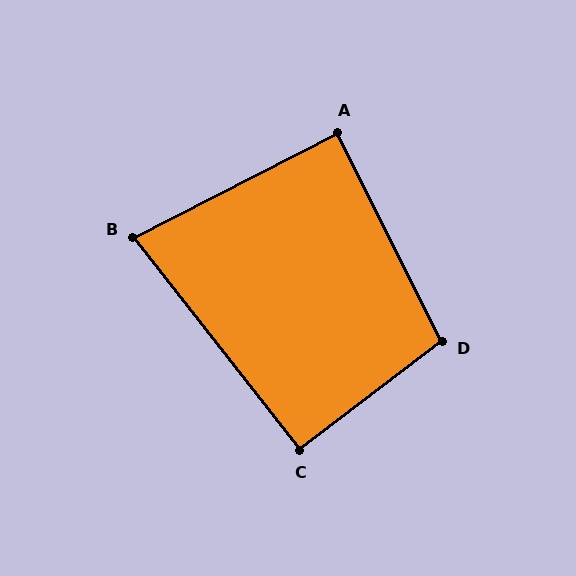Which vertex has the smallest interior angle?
B, at approximately 79 degrees.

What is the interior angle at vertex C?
Approximately 91 degrees (approximately right).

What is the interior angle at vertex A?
Approximately 89 degrees (approximately right).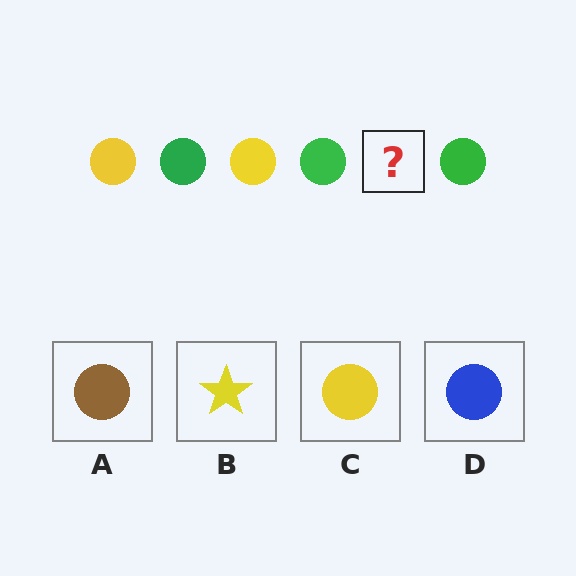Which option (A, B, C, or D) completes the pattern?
C.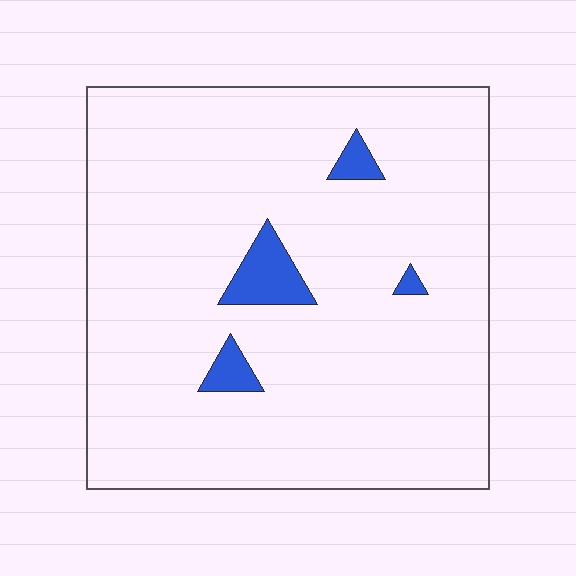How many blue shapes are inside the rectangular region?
4.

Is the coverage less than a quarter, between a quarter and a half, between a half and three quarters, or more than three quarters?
Less than a quarter.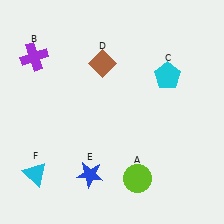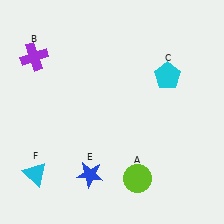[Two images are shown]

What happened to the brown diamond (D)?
The brown diamond (D) was removed in Image 2. It was in the top-left area of Image 1.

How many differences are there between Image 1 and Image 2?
There is 1 difference between the two images.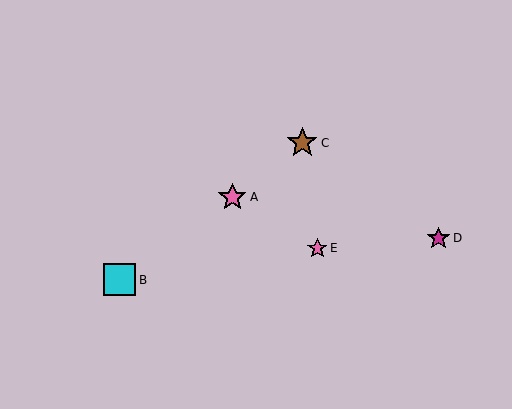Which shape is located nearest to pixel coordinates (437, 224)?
The magenta star (labeled D) at (438, 238) is nearest to that location.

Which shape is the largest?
The cyan square (labeled B) is the largest.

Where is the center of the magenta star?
The center of the magenta star is at (438, 238).